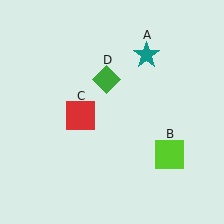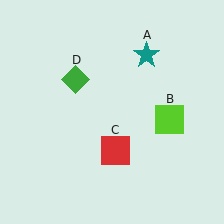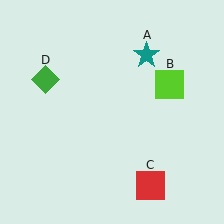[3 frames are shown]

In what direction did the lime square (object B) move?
The lime square (object B) moved up.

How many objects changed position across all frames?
3 objects changed position: lime square (object B), red square (object C), green diamond (object D).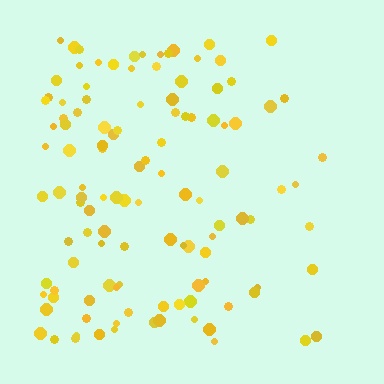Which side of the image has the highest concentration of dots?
The left.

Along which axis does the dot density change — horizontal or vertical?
Horizontal.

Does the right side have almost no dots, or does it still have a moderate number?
Still a moderate number, just noticeably fewer than the left.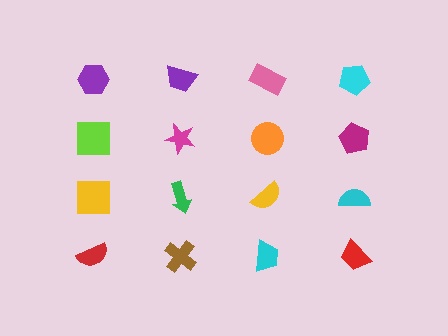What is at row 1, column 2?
A purple trapezoid.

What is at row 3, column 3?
A yellow semicircle.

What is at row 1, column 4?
A cyan pentagon.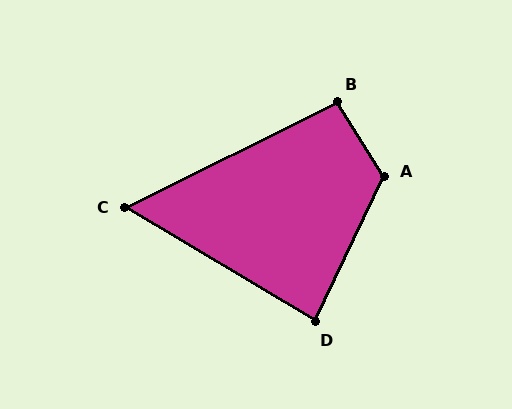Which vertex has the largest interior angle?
A, at approximately 123 degrees.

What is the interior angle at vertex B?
Approximately 95 degrees (obtuse).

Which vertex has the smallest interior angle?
C, at approximately 57 degrees.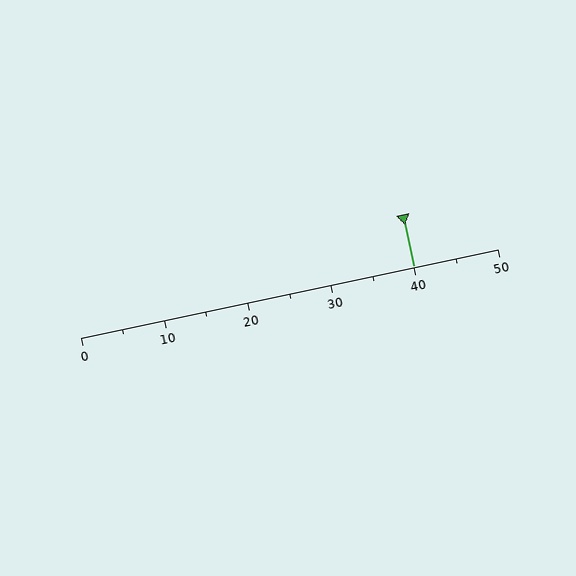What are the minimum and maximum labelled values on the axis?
The axis runs from 0 to 50.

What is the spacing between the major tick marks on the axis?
The major ticks are spaced 10 apart.